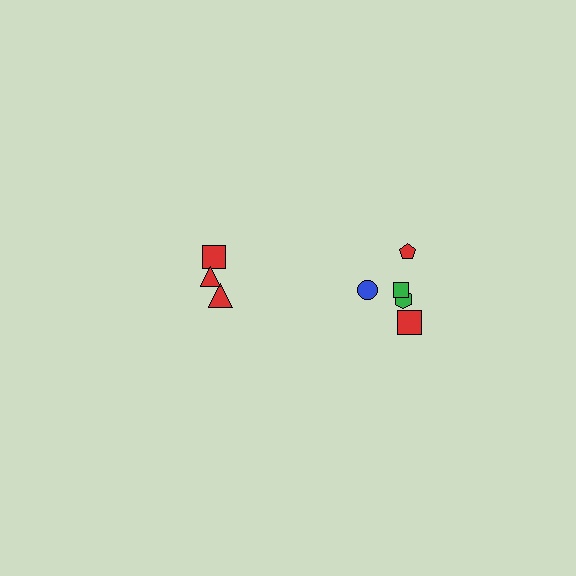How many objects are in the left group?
There are 3 objects.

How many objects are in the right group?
There are 5 objects.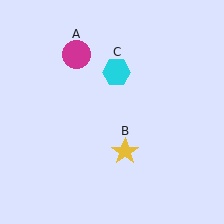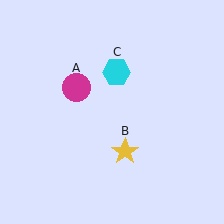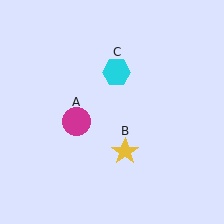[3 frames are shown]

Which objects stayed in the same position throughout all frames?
Yellow star (object B) and cyan hexagon (object C) remained stationary.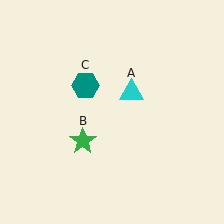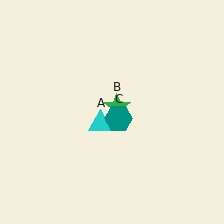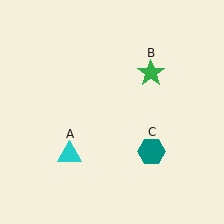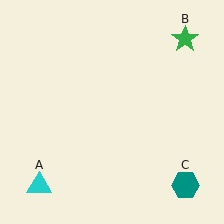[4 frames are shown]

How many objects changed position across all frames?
3 objects changed position: cyan triangle (object A), green star (object B), teal hexagon (object C).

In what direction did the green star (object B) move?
The green star (object B) moved up and to the right.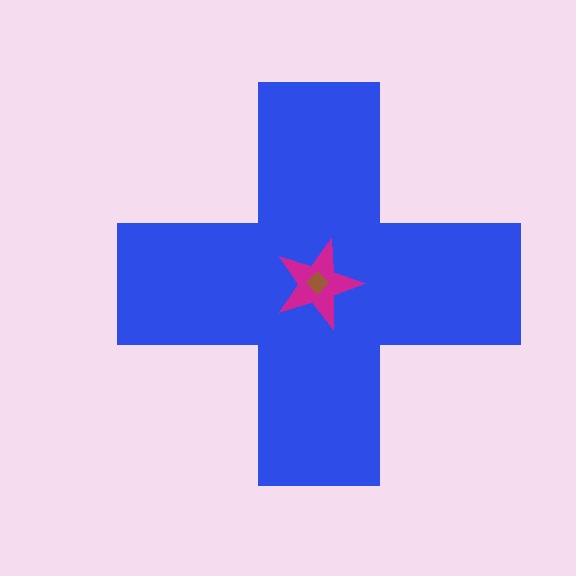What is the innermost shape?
The brown diamond.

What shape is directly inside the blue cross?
The magenta star.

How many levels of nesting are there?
3.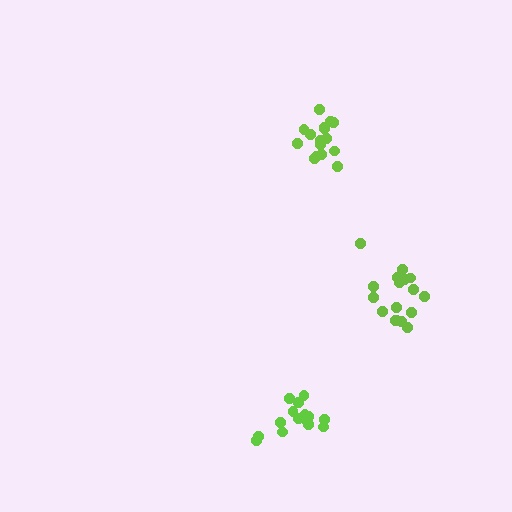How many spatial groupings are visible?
There are 3 spatial groupings.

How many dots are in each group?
Group 1: 15 dots, Group 2: 16 dots, Group 3: 17 dots (48 total).